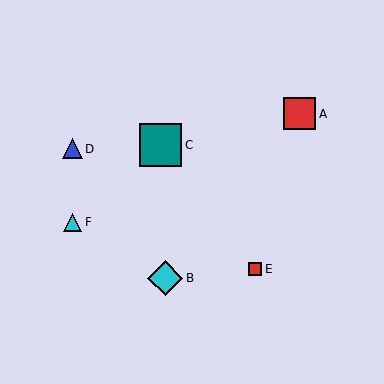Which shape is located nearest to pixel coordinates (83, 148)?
The blue triangle (labeled D) at (73, 149) is nearest to that location.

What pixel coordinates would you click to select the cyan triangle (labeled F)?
Click at (73, 222) to select the cyan triangle F.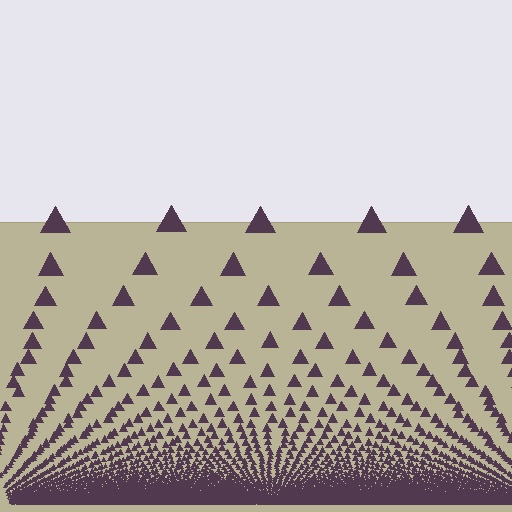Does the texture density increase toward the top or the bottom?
Density increases toward the bottom.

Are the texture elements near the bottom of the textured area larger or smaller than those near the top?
Smaller. The gradient is inverted — elements near the bottom are smaller and denser.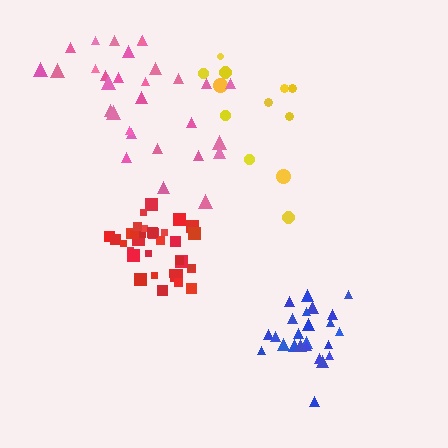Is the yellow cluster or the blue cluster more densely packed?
Blue.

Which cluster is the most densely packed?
Red.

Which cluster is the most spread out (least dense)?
Yellow.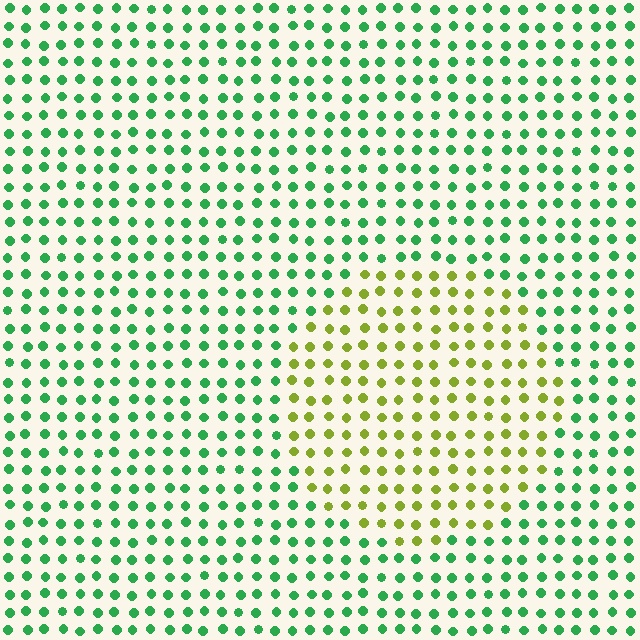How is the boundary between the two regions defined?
The boundary is defined purely by a slight shift in hue (about 59 degrees). Spacing, size, and orientation are identical on both sides.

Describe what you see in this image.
The image is filled with small green elements in a uniform arrangement. A circle-shaped region is visible where the elements are tinted to a slightly different hue, forming a subtle color boundary.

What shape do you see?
I see a circle.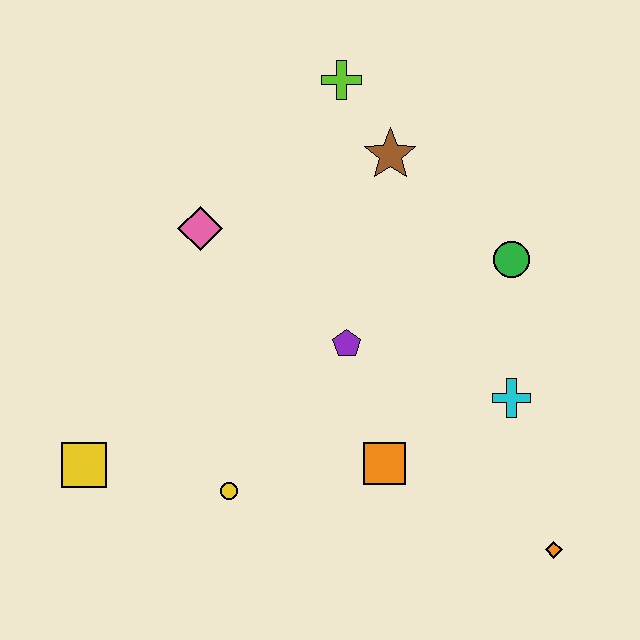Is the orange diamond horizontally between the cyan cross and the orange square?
No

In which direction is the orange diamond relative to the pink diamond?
The orange diamond is to the right of the pink diamond.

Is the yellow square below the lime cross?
Yes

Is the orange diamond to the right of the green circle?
Yes